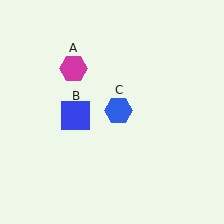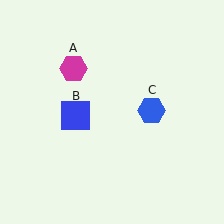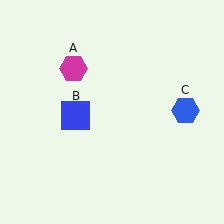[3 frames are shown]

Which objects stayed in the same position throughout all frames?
Magenta hexagon (object A) and blue square (object B) remained stationary.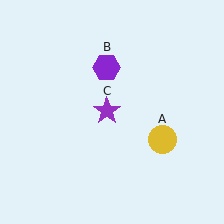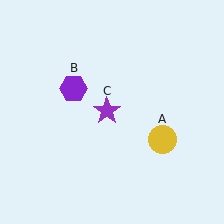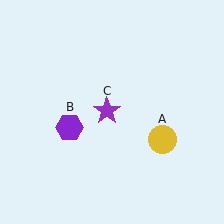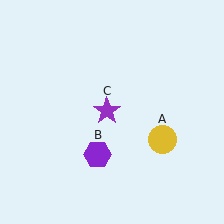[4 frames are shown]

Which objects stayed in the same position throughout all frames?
Yellow circle (object A) and purple star (object C) remained stationary.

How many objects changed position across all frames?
1 object changed position: purple hexagon (object B).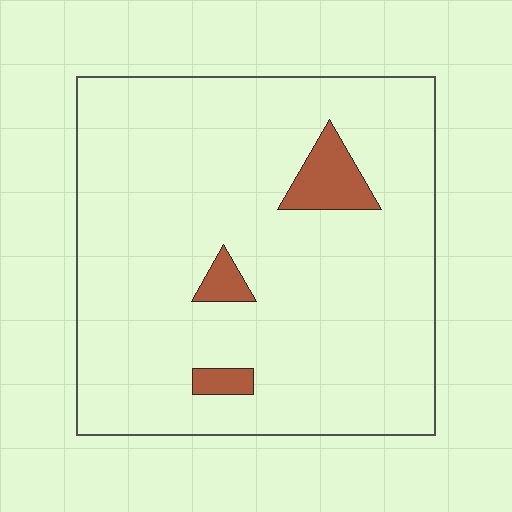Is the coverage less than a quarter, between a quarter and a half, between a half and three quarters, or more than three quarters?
Less than a quarter.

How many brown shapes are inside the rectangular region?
3.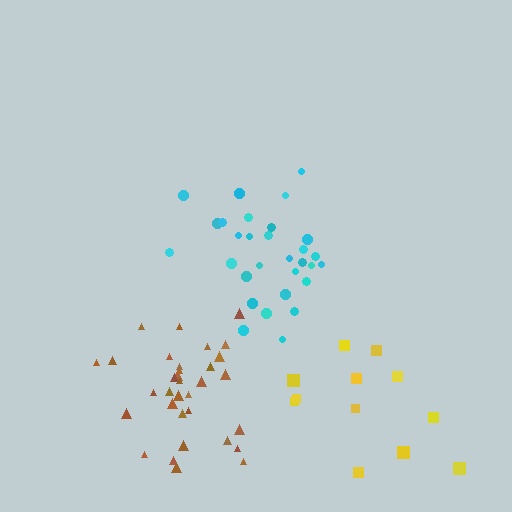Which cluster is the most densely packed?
Cyan.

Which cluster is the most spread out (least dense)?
Yellow.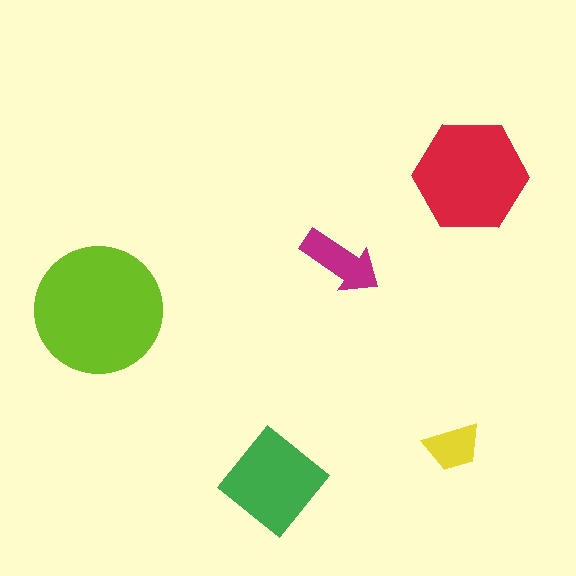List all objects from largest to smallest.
The lime circle, the red hexagon, the green diamond, the magenta arrow, the yellow trapezoid.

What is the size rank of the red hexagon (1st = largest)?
2nd.